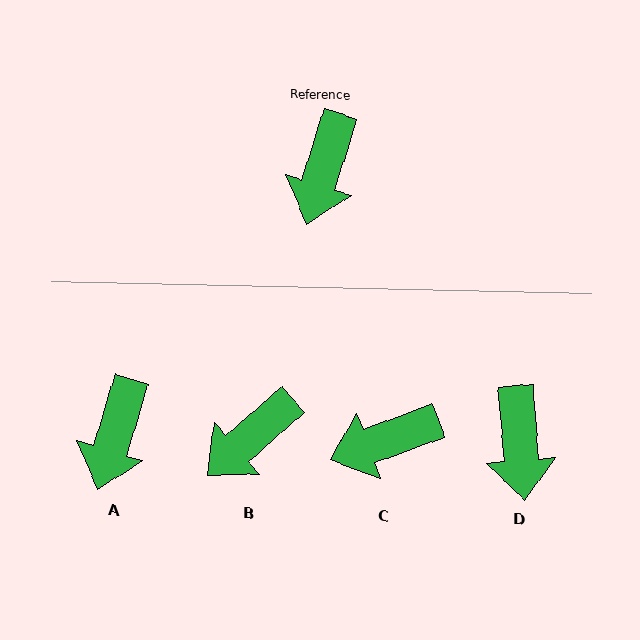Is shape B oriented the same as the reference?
No, it is off by about 32 degrees.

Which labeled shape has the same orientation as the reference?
A.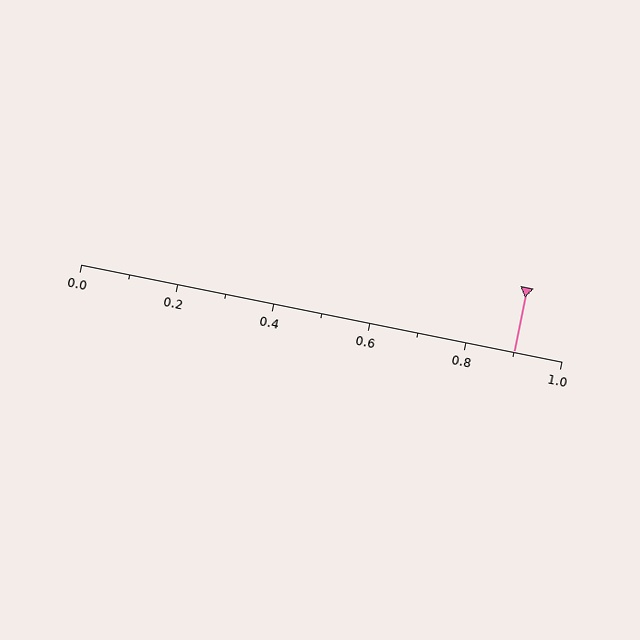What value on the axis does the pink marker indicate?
The marker indicates approximately 0.9.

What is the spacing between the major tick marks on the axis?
The major ticks are spaced 0.2 apart.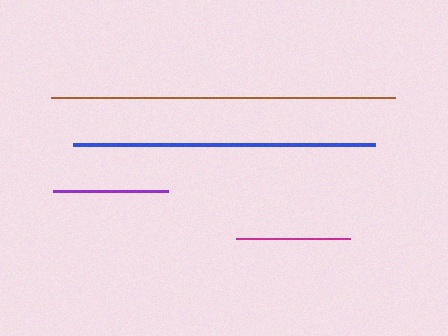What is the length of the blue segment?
The blue segment is approximately 301 pixels long.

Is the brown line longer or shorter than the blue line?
The brown line is longer than the blue line.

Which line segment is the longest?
The brown line is the longest at approximately 345 pixels.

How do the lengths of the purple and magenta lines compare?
The purple and magenta lines are approximately the same length.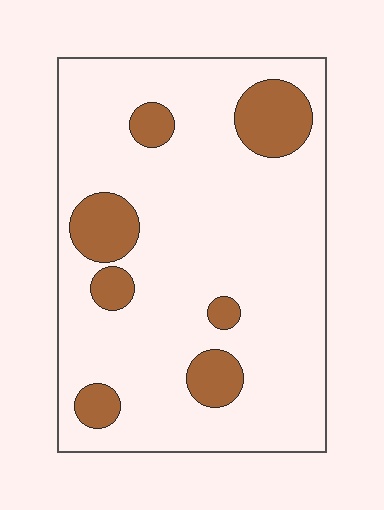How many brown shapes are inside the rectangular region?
7.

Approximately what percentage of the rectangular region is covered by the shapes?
Approximately 15%.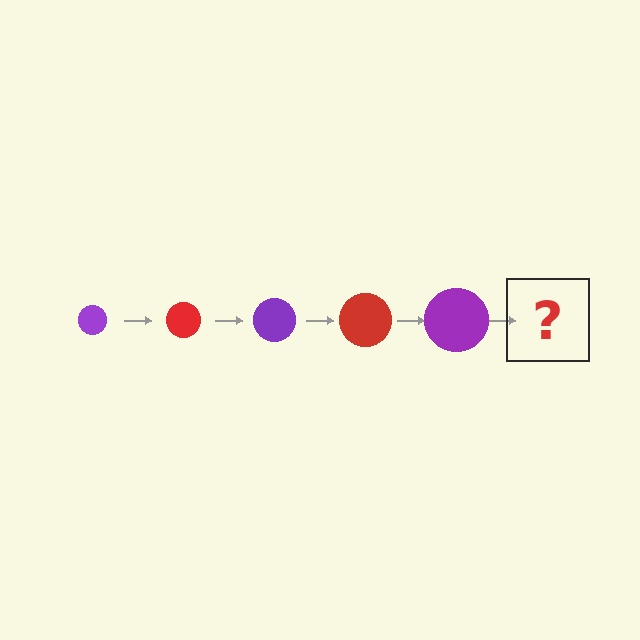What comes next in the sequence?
The next element should be a red circle, larger than the previous one.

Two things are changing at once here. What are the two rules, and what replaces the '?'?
The two rules are that the circle grows larger each step and the color cycles through purple and red. The '?' should be a red circle, larger than the previous one.